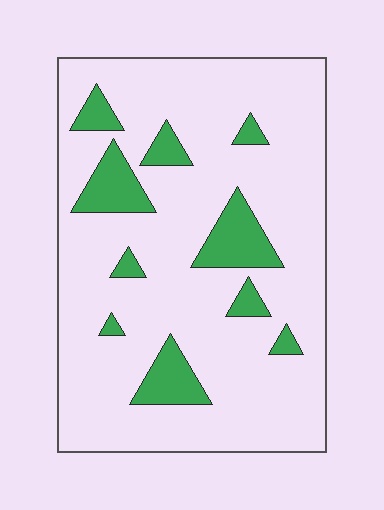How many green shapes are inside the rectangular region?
10.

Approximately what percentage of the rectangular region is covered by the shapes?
Approximately 15%.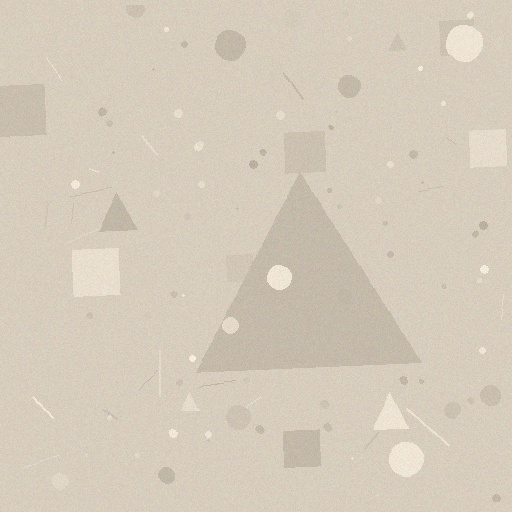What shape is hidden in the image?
A triangle is hidden in the image.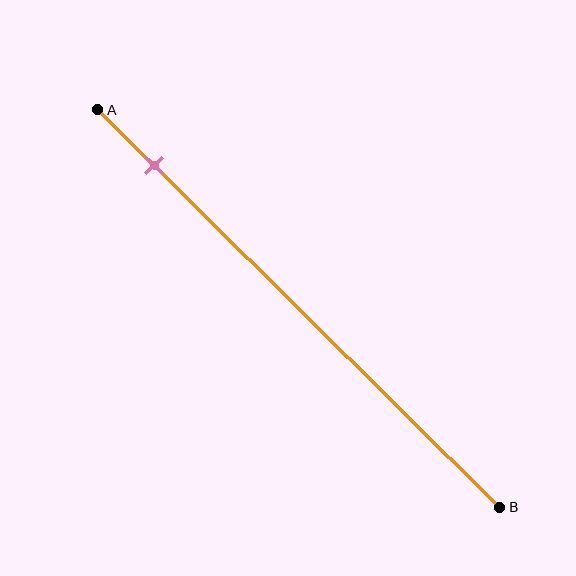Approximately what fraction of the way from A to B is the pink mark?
The pink mark is approximately 15% of the way from A to B.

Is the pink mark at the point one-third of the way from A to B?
No, the mark is at about 15% from A, not at the 33% one-third point.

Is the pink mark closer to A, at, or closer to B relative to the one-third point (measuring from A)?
The pink mark is closer to point A than the one-third point of segment AB.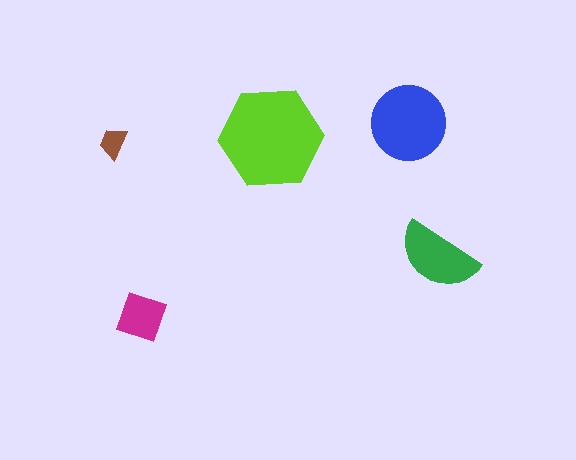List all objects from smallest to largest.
The brown trapezoid, the magenta square, the green semicircle, the blue circle, the lime hexagon.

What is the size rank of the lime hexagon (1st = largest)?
1st.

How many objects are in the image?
There are 5 objects in the image.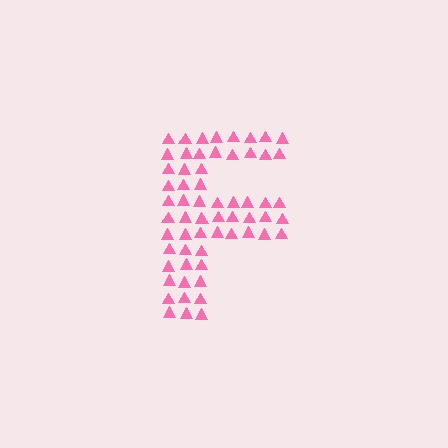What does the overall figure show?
The overall figure shows the letter F.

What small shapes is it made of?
It is made of small triangles.